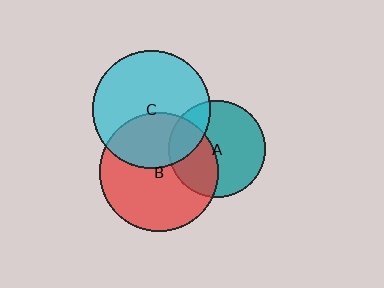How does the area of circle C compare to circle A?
Approximately 1.5 times.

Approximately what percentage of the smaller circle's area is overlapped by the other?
Approximately 20%.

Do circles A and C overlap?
Yes.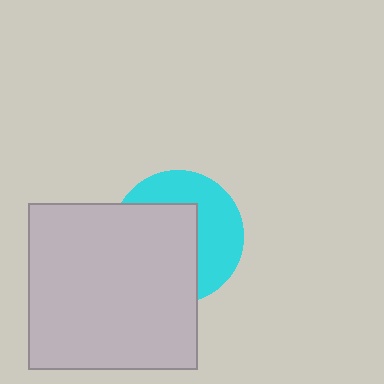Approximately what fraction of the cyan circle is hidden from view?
Roughly 54% of the cyan circle is hidden behind the light gray rectangle.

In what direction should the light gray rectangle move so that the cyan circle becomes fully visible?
The light gray rectangle should move toward the lower-left. That is the shortest direction to clear the overlap and leave the cyan circle fully visible.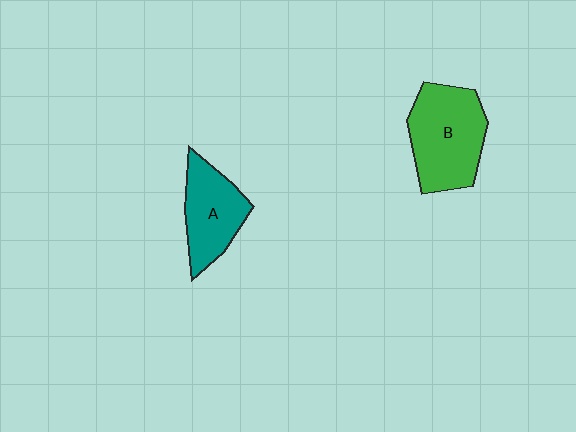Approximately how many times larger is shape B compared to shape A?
Approximately 1.4 times.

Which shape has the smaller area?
Shape A (teal).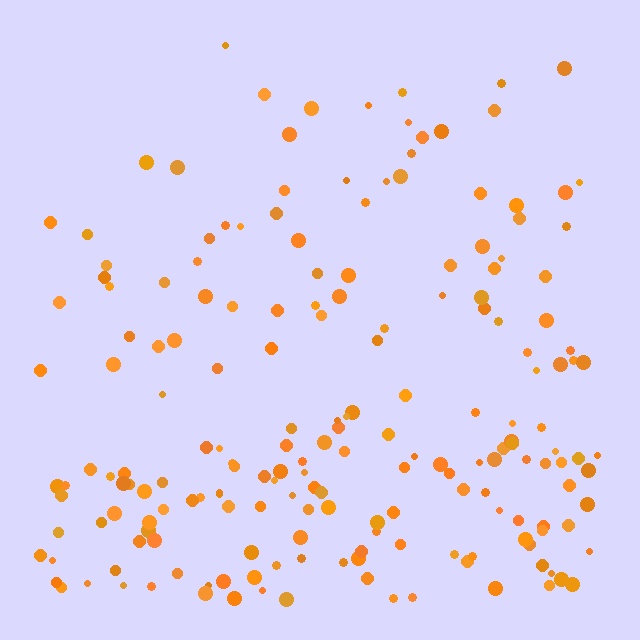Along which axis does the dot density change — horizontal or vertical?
Vertical.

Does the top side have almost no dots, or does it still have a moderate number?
Still a moderate number, just noticeably fewer than the bottom.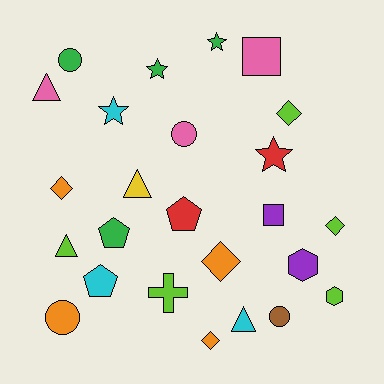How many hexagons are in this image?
There are 2 hexagons.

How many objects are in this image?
There are 25 objects.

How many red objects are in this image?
There are 2 red objects.